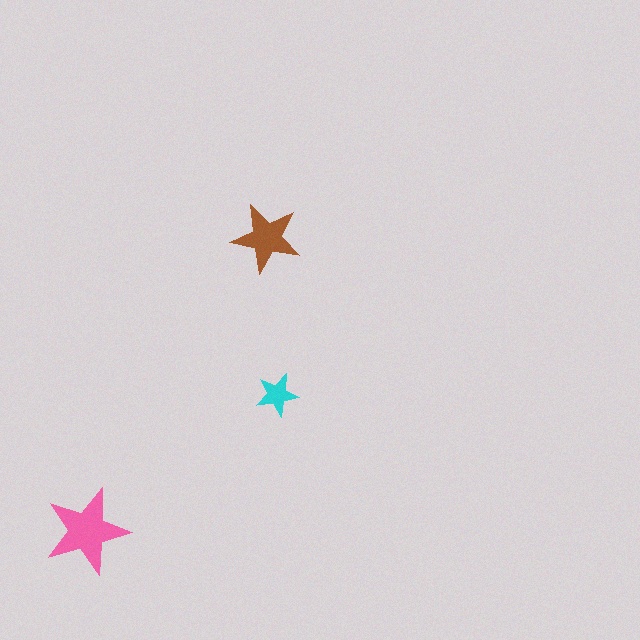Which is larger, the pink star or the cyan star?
The pink one.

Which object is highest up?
The brown star is topmost.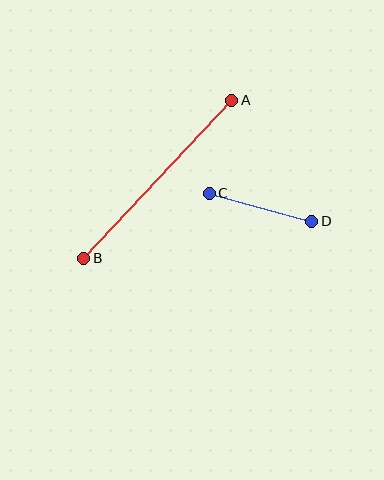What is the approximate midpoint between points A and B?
The midpoint is at approximately (158, 179) pixels.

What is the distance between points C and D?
The distance is approximately 106 pixels.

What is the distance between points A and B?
The distance is approximately 217 pixels.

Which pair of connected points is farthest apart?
Points A and B are farthest apart.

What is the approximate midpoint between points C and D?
The midpoint is at approximately (261, 207) pixels.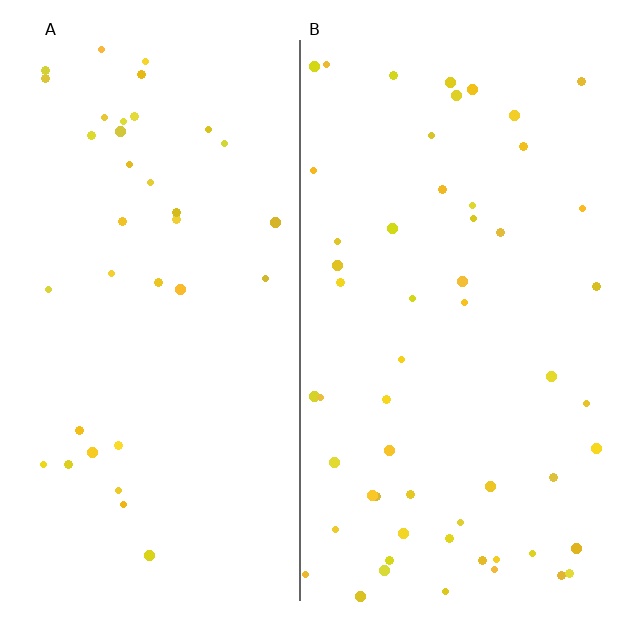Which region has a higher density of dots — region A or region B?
B (the right).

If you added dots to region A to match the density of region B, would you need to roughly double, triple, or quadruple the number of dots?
Approximately double.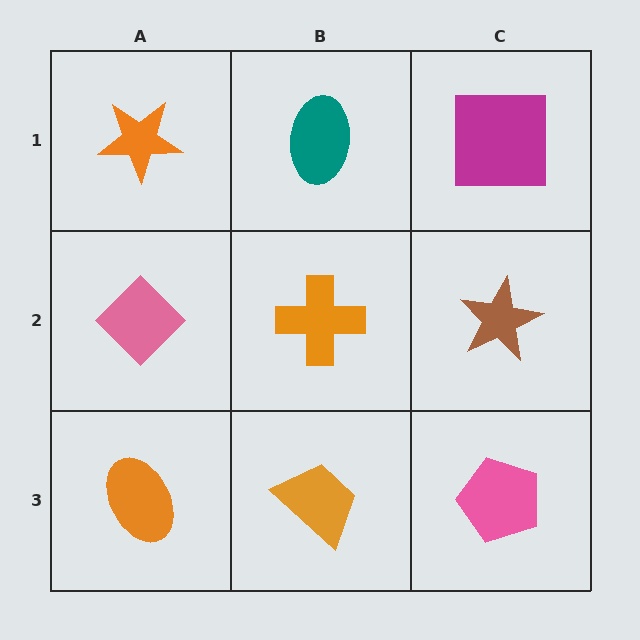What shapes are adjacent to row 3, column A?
A pink diamond (row 2, column A), an orange trapezoid (row 3, column B).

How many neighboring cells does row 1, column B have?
3.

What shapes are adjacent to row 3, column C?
A brown star (row 2, column C), an orange trapezoid (row 3, column B).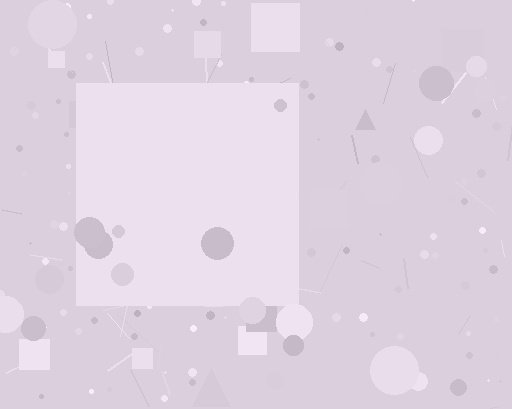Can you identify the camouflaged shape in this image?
The camouflaged shape is a square.